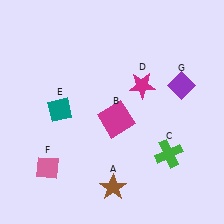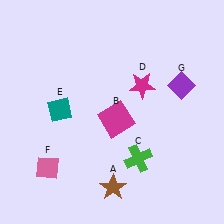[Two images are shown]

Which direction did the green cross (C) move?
The green cross (C) moved left.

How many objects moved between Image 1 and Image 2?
1 object moved between the two images.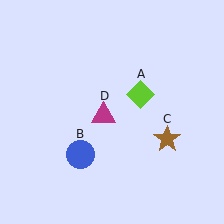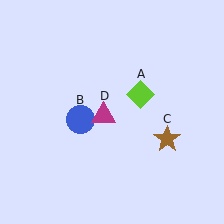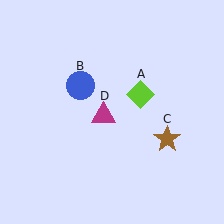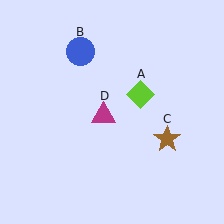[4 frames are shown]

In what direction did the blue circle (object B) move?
The blue circle (object B) moved up.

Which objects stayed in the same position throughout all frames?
Lime diamond (object A) and brown star (object C) and magenta triangle (object D) remained stationary.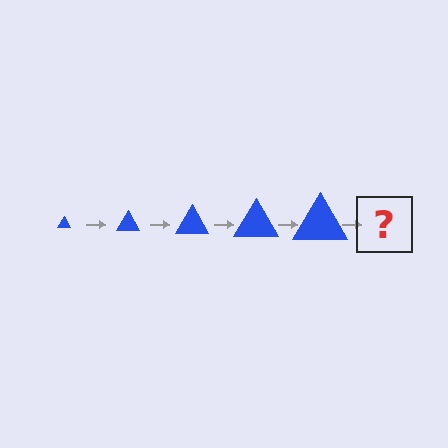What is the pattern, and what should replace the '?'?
The pattern is that the triangle gets progressively larger each step. The '?' should be a blue triangle, larger than the previous one.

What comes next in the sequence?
The next element should be a blue triangle, larger than the previous one.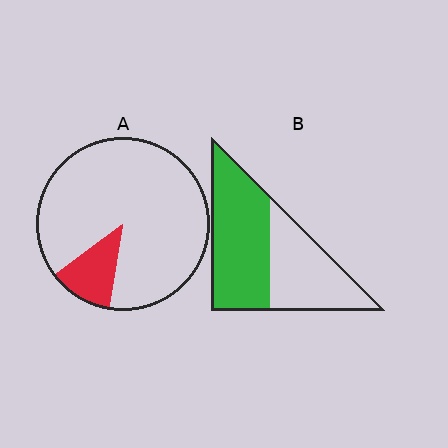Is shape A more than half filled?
No.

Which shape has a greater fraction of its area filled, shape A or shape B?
Shape B.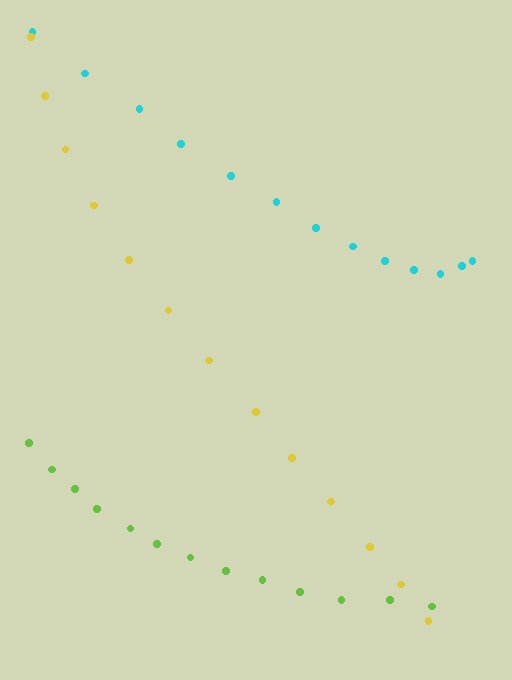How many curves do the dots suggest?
There are 3 distinct paths.